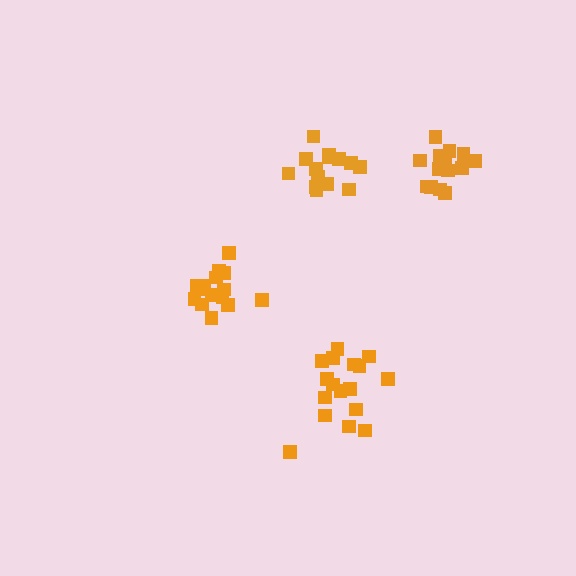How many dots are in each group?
Group 1: 14 dots, Group 2: 15 dots, Group 3: 16 dots, Group 4: 17 dots (62 total).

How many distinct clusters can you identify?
There are 4 distinct clusters.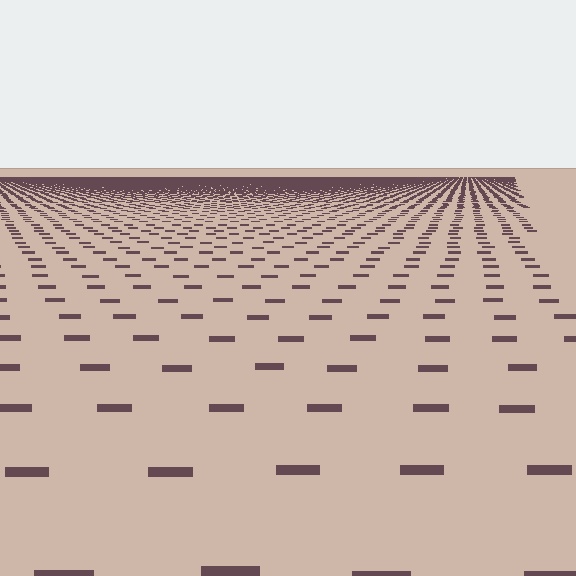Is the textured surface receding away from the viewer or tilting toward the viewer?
The surface is receding away from the viewer. Texture elements get smaller and denser toward the top.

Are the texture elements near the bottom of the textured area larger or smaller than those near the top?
Larger. Near the bottom, elements are closer to the viewer and appear at a bigger on-screen size.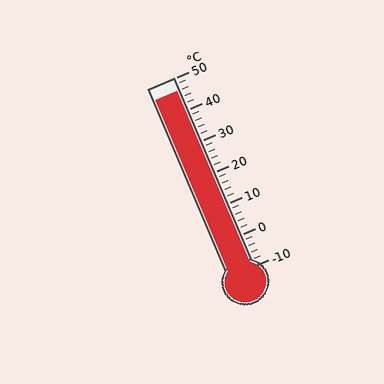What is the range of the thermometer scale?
The thermometer scale ranges from -10°C to 50°C.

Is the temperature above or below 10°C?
The temperature is above 10°C.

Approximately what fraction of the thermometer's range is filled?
The thermometer is filled to approximately 95% of its range.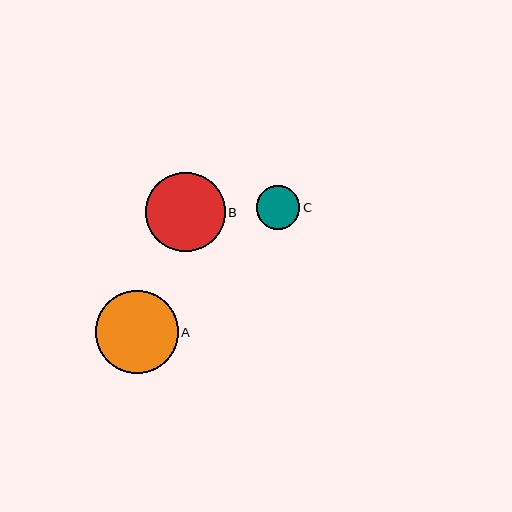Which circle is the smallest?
Circle C is the smallest with a size of approximately 43 pixels.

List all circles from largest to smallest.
From largest to smallest: A, B, C.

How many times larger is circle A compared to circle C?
Circle A is approximately 1.9 times the size of circle C.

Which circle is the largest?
Circle A is the largest with a size of approximately 83 pixels.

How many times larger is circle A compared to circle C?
Circle A is approximately 1.9 times the size of circle C.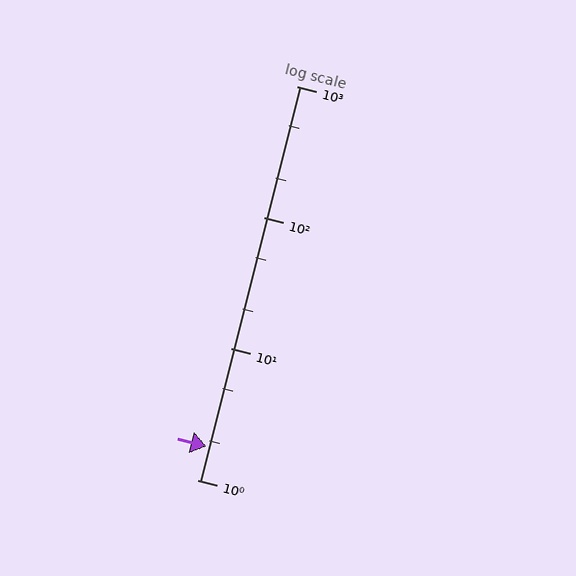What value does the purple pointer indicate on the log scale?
The pointer indicates approximately 1.8.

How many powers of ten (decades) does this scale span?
The scale spans 3 decades, from 1 to 1000.